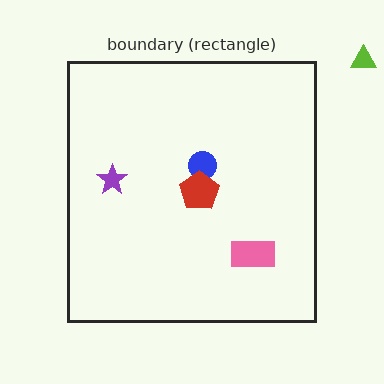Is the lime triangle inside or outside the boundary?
Outside.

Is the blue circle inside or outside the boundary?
Inside.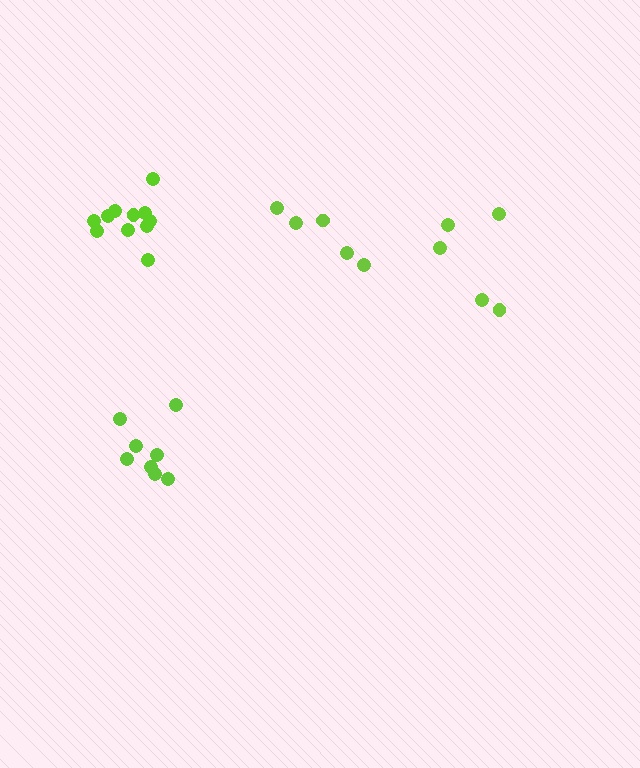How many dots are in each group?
Group 1: 11 dots, Group 2: 5 dots, Group 3: 5 dots, Group 4: 8 dots (29 total).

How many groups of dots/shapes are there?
There are 4 groups.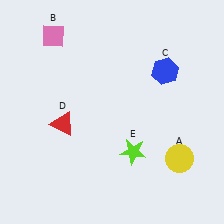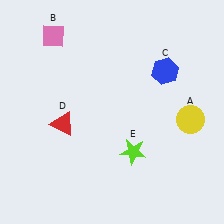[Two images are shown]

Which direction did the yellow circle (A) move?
The yellow circle (A) moved up.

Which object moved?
The yellow circle (A) moved up.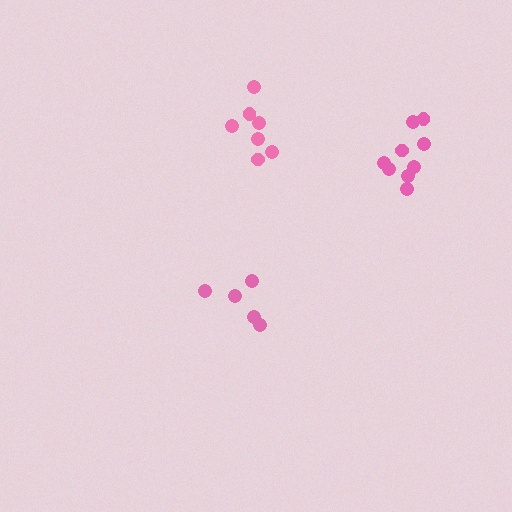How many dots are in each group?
Group 1: 9 dots, Group 2: 7 dots, Group 3: 5 dots (21 total).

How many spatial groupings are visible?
There are 3 spatial groupings.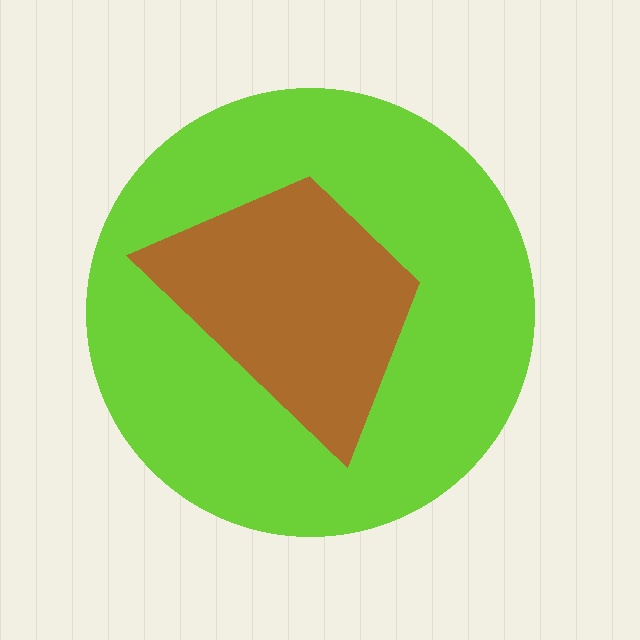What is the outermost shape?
The lime circle.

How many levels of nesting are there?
2.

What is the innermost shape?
The brown trapezoid.